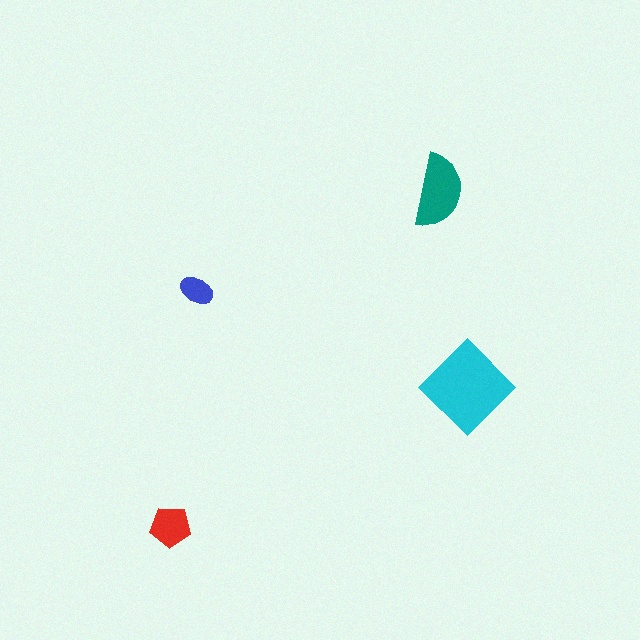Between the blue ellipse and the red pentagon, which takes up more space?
The red pentagon.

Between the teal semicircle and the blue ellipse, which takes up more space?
The teal semicircle.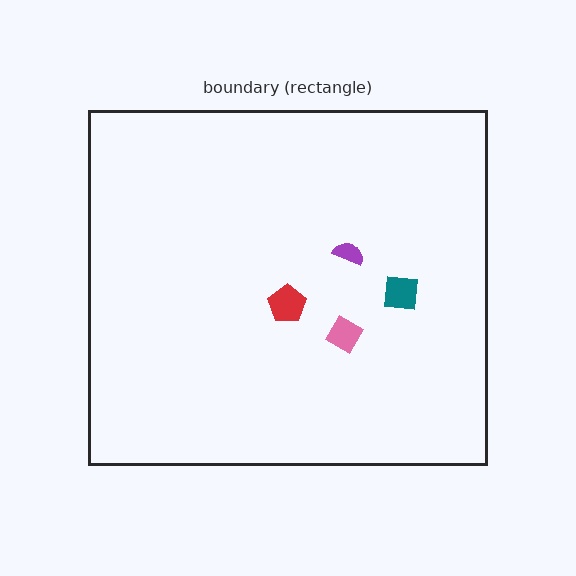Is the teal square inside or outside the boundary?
Inside.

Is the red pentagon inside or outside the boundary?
Inside.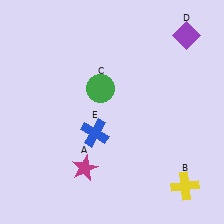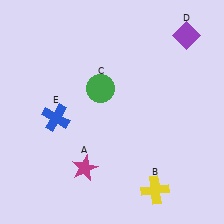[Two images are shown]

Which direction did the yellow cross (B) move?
The yellow cross (B) moved left.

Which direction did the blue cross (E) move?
The blue cross (E) moved left.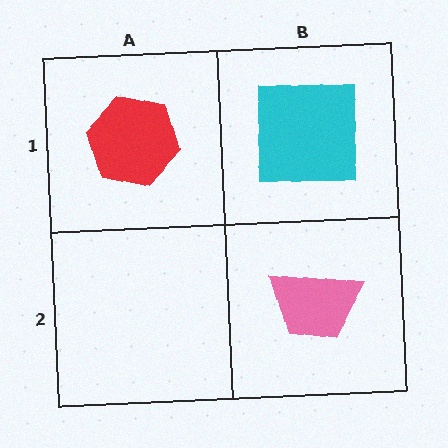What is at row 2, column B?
A pink trapezoid.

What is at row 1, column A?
A red hexagon.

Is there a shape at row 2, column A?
No, that cell is empty.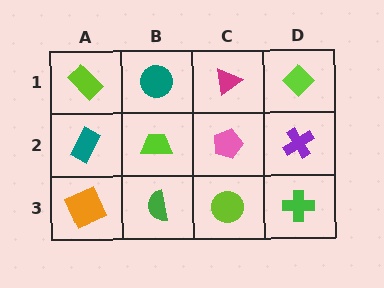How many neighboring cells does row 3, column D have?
2.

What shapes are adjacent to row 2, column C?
A magenta triangle (row 1, column C), a lime circle (row 3, column C), a lime trapezoid (row 2, column B), a purple cross (row 2, column D).